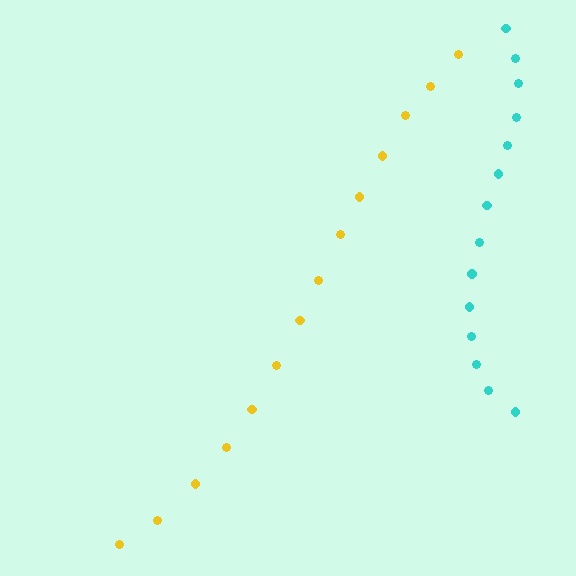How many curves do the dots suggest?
There are 2 distinct paths.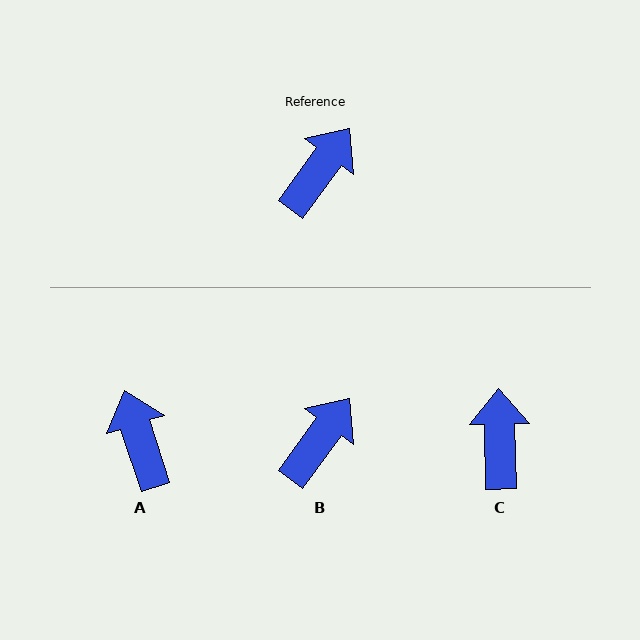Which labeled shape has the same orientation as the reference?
B.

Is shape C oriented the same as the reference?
No, it is off by about 37 degrees.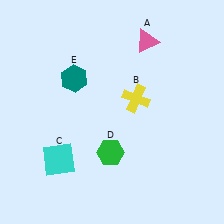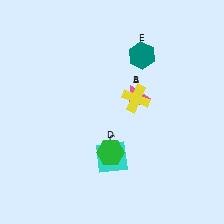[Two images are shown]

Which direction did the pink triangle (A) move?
The pink triangle (A) moved down.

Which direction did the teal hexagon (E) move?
The teal hexagon (E) moved right.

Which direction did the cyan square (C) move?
The cyan square (C) moved right.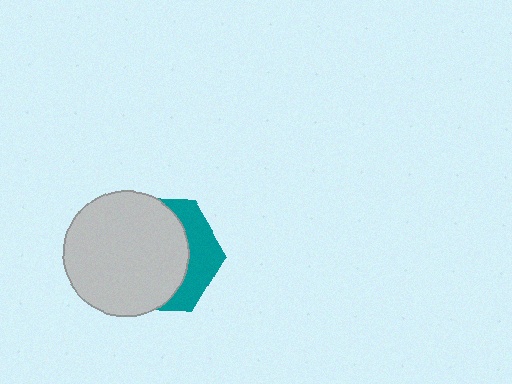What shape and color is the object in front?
The object in front is a light gray circle.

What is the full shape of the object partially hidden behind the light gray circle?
The partially hidden object is a teal hexagon.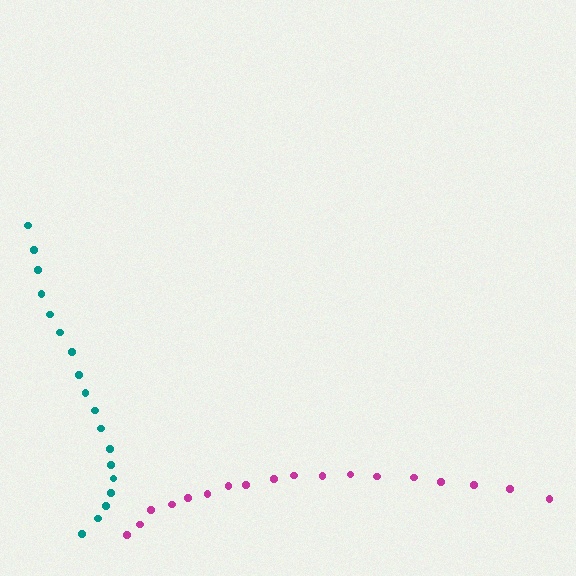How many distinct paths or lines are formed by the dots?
There are 2 distinct paths.